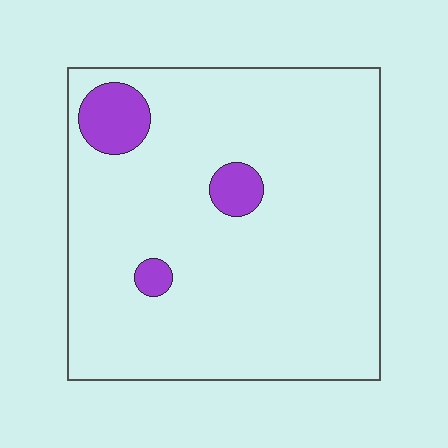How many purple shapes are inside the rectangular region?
3.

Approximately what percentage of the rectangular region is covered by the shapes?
Approximately 10%.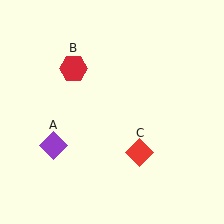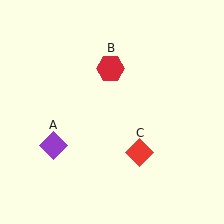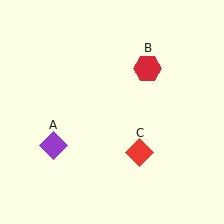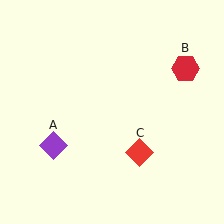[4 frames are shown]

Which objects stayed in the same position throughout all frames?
Purple diamond (object A) and red diamond (object C) remained stationary.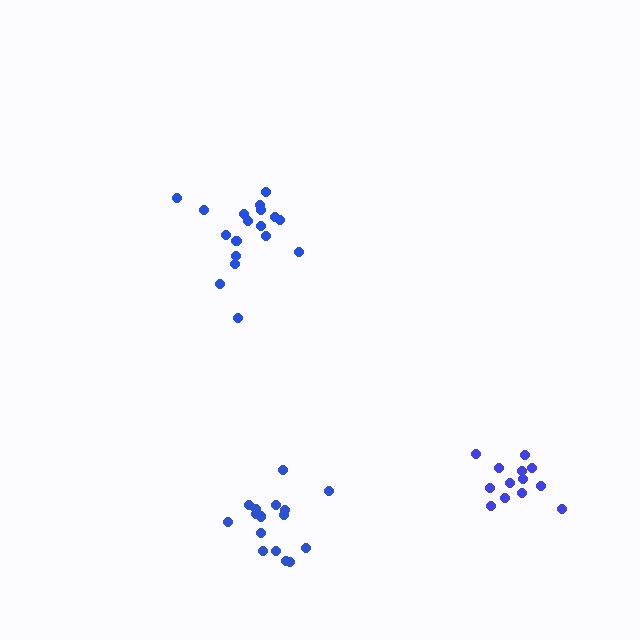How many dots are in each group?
Group 1: 18 dots, Group 2: 13 dots, Group 3: 17 dots (48 total).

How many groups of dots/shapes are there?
There are 3 groups.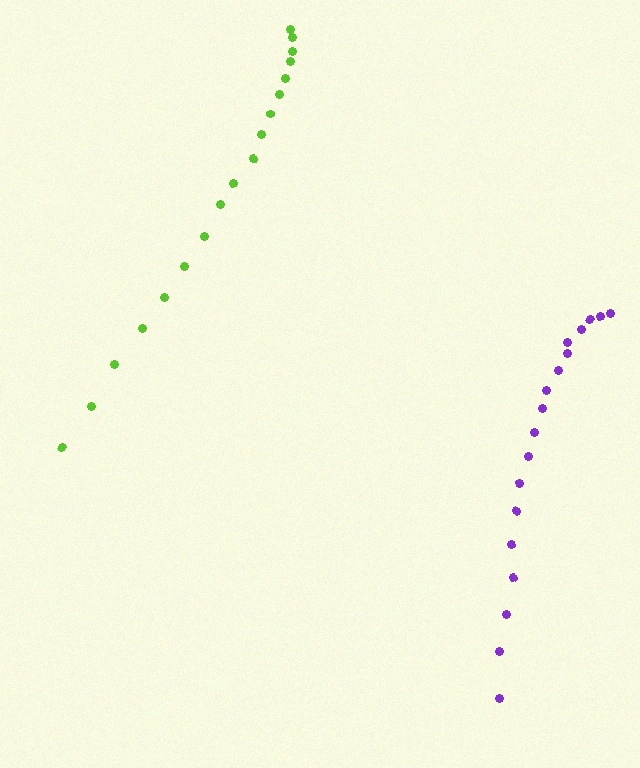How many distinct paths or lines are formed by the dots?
There are 2 distinct paths.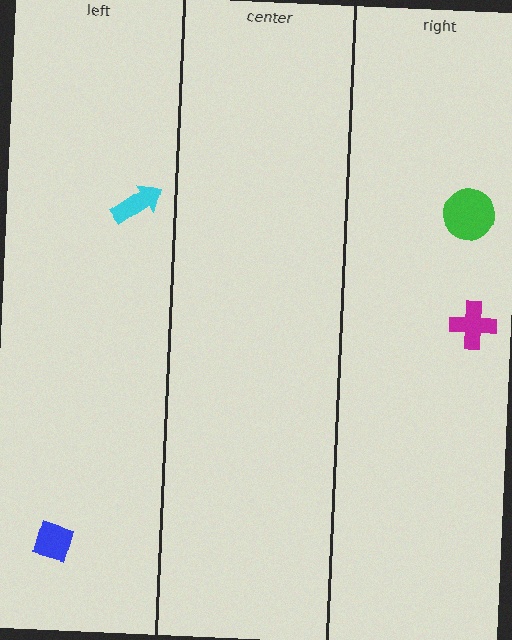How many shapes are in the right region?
2.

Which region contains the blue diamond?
The left region.